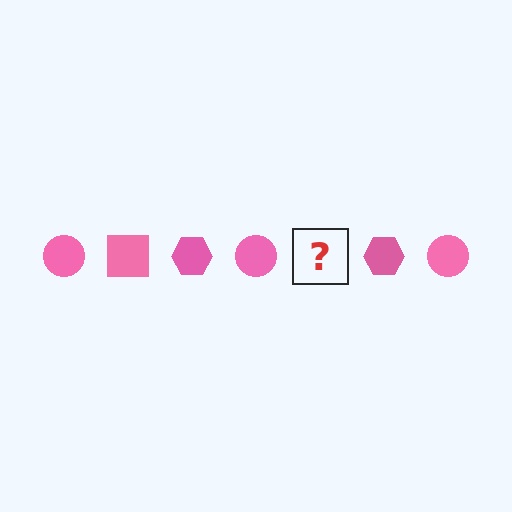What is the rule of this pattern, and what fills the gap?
The rule is that the pattern cycles through circle, square, hexagon shapes in pink. The gap should be filled with a pink square.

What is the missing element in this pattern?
The missing element is a pink square.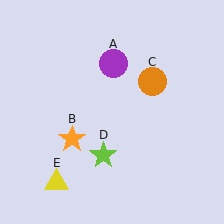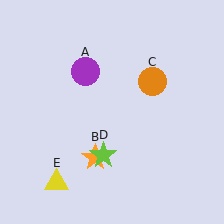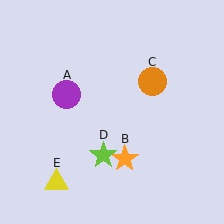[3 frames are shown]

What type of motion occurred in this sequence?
The purple circle (object A), orange star (object B) rotated counterclockwise around the center of the scene.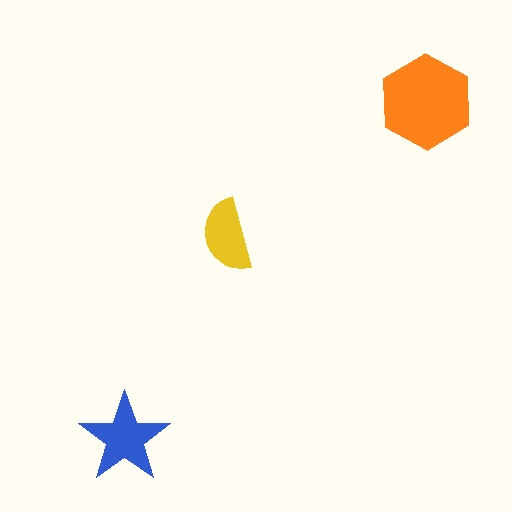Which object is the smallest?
The yellow semicircle.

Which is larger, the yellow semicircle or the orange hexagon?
The orange hexagon.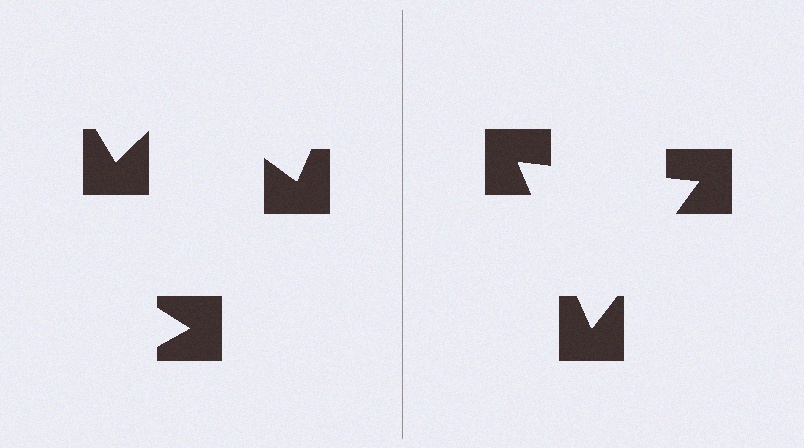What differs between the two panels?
The notched squares are positioned identically on both sides; only the wedge orientations differ. On the right they align to a triangle; on the left they are misaligned.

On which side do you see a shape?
An illusory triangle appears on the right side. On the left side the wedge cuts are rotated, so no coherent shape forms.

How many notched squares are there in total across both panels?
6 — 3 on each side.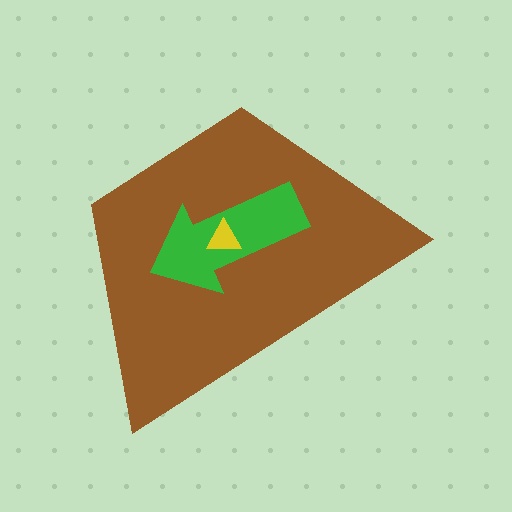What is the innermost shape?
The yellow triangle.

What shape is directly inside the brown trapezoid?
The green arrow.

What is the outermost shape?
The brown trapezoid.